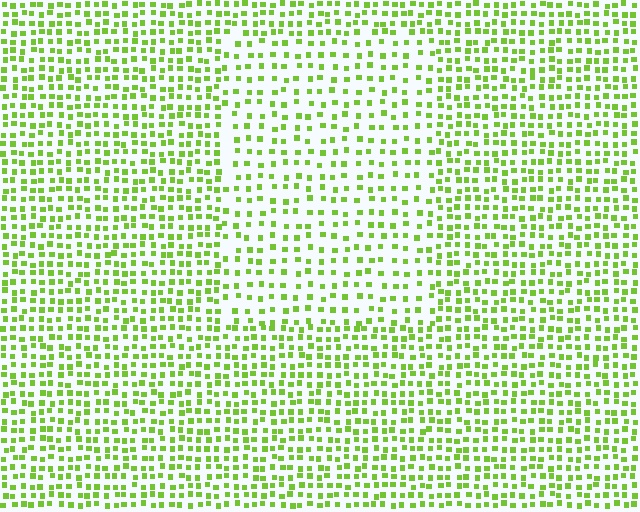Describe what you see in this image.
The image contains small lime elements arranged at two different densities. A rectangle-shaped region is visible where the elements are less densely packed than the surrounding area.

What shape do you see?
I see a rectangle.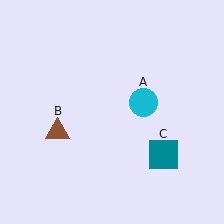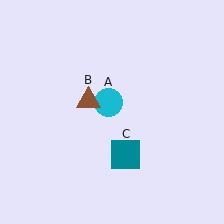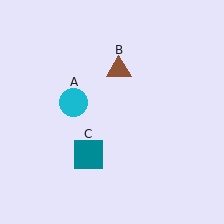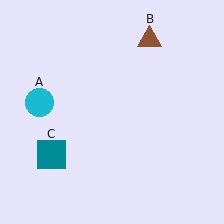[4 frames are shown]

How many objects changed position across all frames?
3 objects changed position: cyan circle (object A), brown triangle (object B), teal square (object C).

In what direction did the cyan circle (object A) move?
The cyan circle (object A) moved left.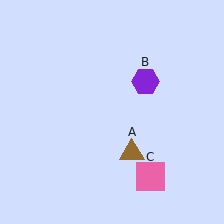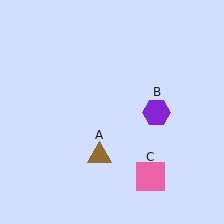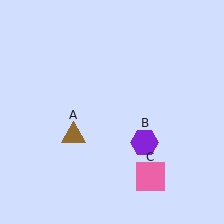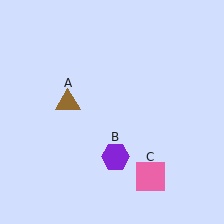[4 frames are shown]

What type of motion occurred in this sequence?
The brown triangle (object A), purple hexagon (object B) rotated clockwise around the center of the scene.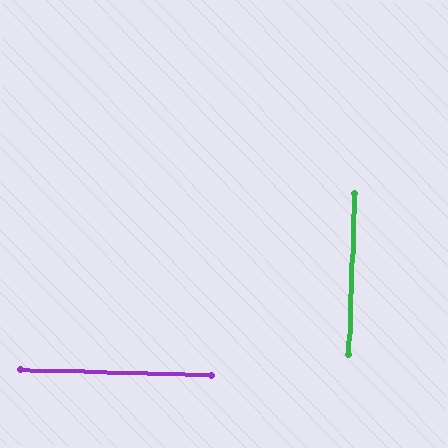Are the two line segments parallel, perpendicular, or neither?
Perpendicular — they meet at approximately 90°.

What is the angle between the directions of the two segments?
Approximately 90 degrees.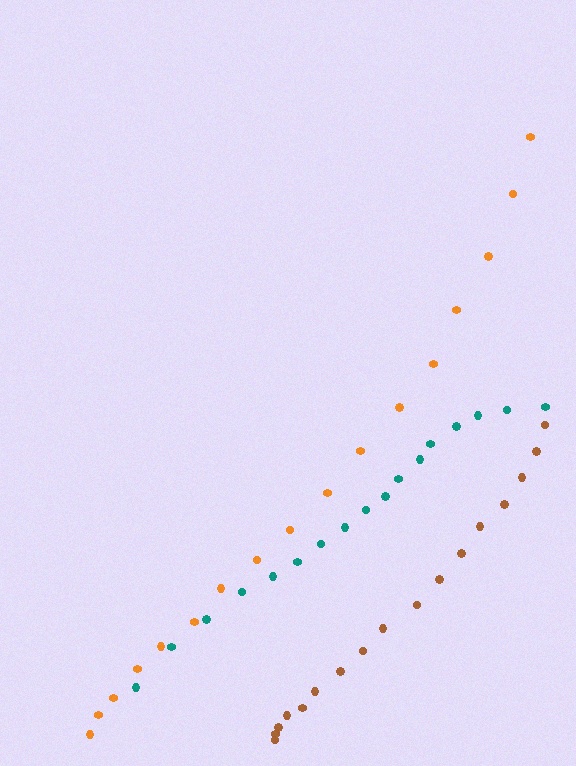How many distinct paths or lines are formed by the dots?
There are 3 distinct paths.